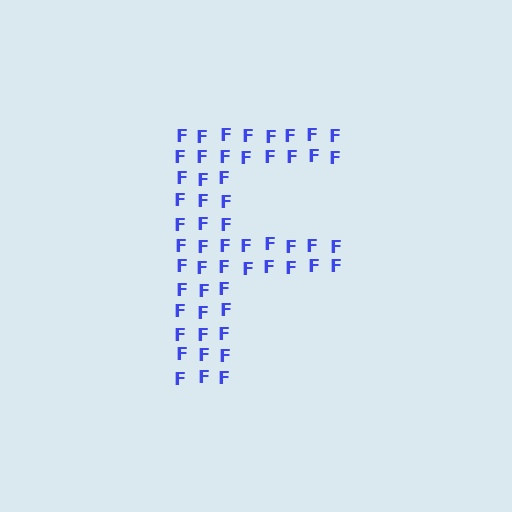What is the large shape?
The large shape is the letter F.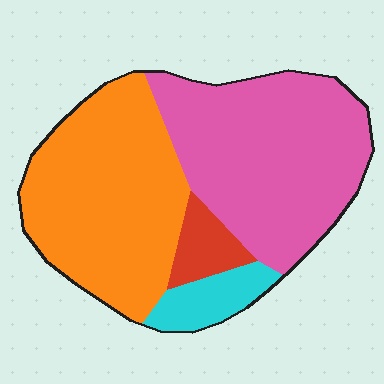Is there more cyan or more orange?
Orange.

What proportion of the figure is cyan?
Cyan covers around 10% of the figure.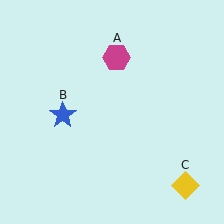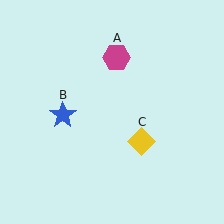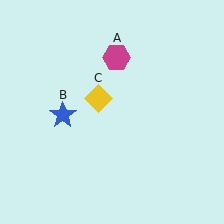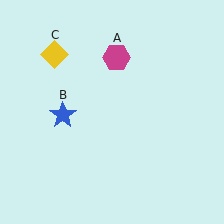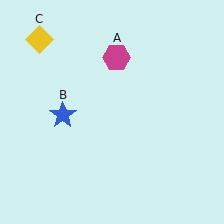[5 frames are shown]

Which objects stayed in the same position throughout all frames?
Magenta hexagon (object A) and blue star (object B) remained stationary.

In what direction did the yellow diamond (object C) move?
The yellow diamond (object C) moved up and to the left.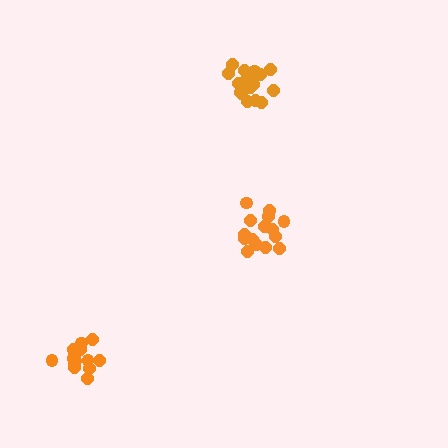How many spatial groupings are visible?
There are 3 spatial groupings.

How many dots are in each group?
Group 1: 16 dots, Group 2: 15 dots, Group 3: 18 dots (49 total).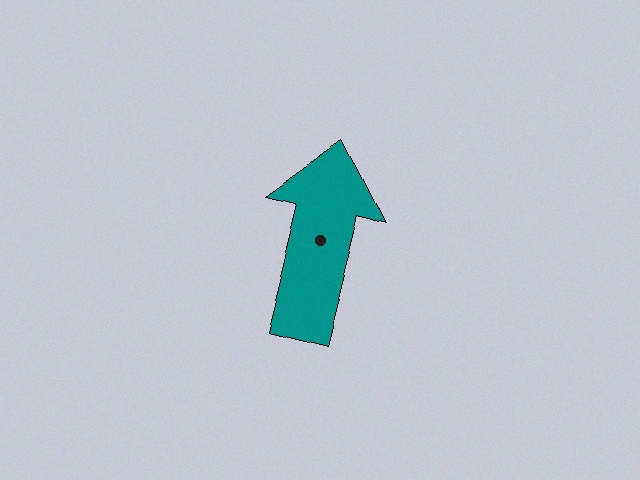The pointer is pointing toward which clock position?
Roughly 12 o'clock.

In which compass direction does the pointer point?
North.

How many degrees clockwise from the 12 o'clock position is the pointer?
Approximately 14 degrees.